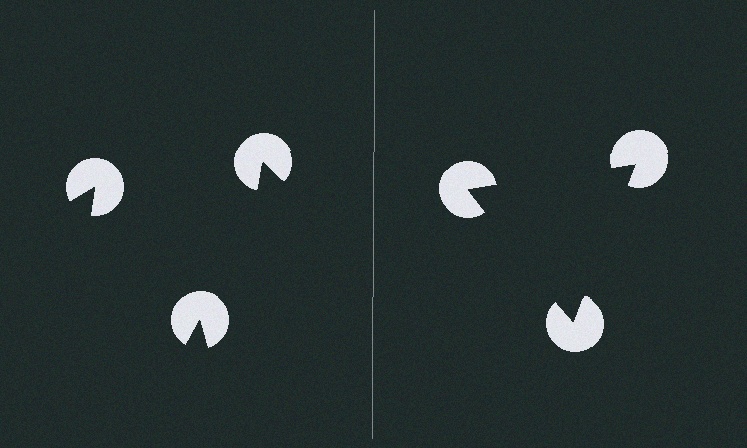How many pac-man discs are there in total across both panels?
6 — 3 on each side.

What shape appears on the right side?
An illusory triangle.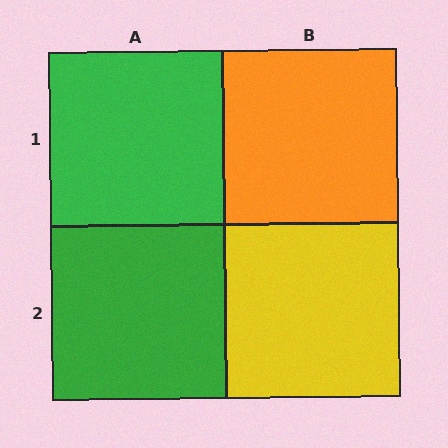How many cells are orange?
1 cell is orange.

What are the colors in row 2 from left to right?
Green, yellow.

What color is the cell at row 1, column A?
Green.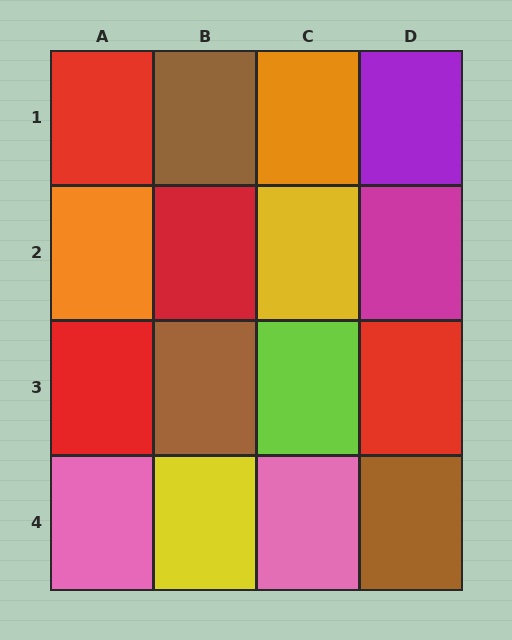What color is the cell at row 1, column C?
Orange.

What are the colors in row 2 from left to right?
Orange, red, yellow, magenta.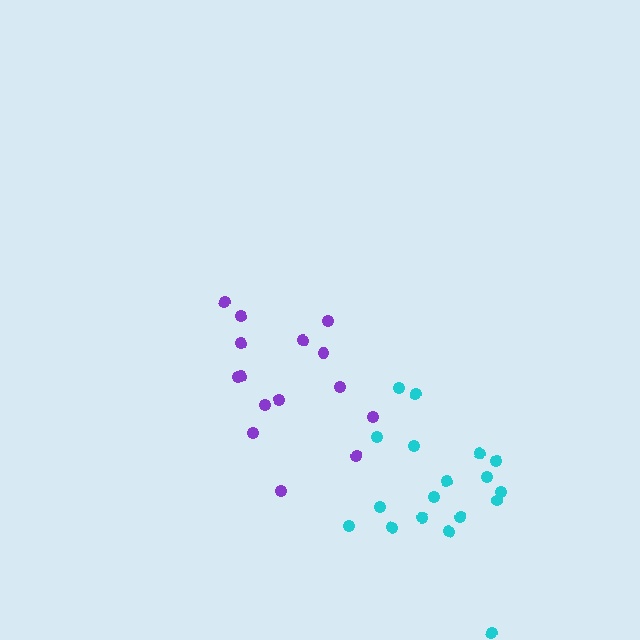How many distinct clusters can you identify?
There are 2 distinct clusters.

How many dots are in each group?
Group 1: 15 dots, Group 2: 18 dots (33 total).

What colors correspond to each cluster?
The clusters are colored: purple, cyan.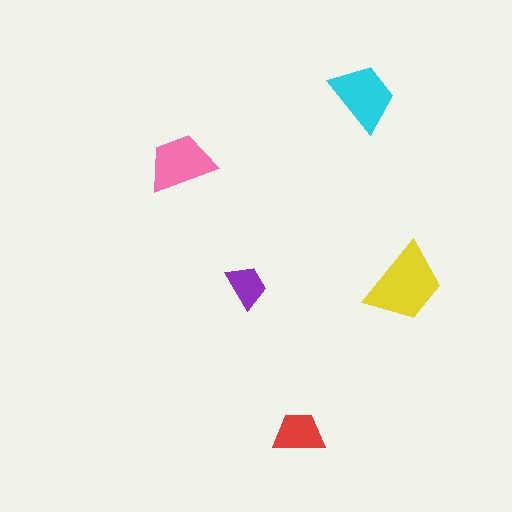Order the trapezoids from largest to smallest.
the yellow one, the cyan one, the pink one, the red one, the purple one.